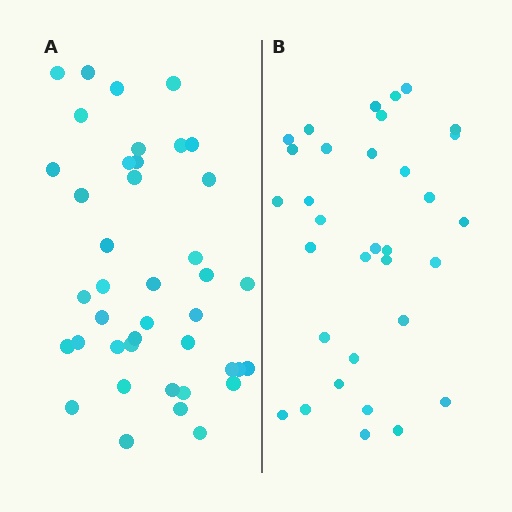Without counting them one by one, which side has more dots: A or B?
Region A (the left region) has more dots.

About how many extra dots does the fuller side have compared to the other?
Region A has roughly 8 or so more dots than region B.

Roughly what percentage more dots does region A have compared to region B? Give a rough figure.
About 25% more.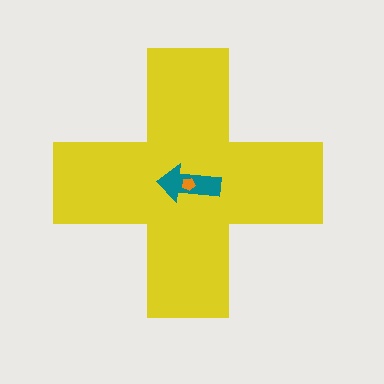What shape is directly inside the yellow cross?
The teal arrow.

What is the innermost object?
The orange pentagon.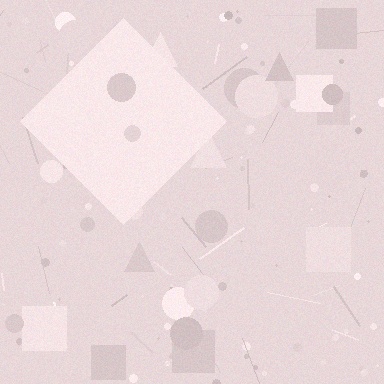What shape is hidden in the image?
A diamond is hidden in the image.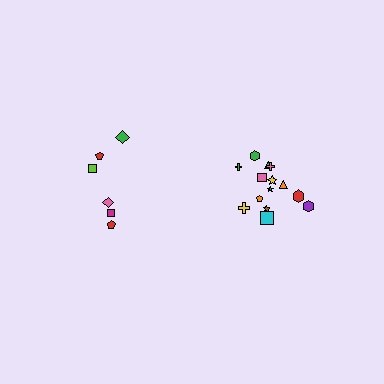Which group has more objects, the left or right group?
The right group.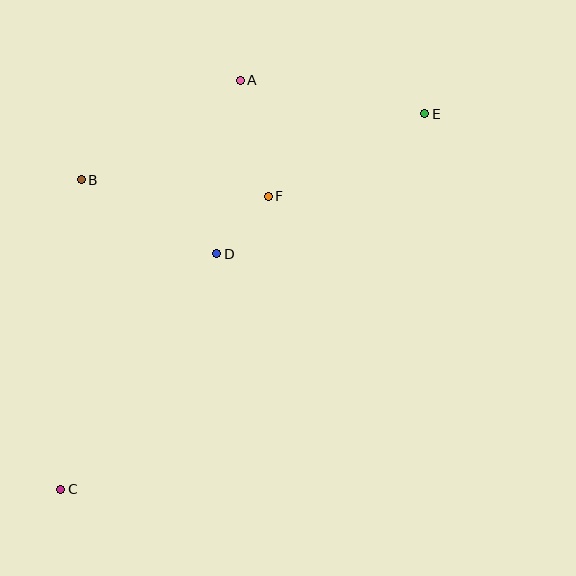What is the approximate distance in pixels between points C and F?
The distance between C and F is approximately 359 pixels.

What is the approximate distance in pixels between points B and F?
The distance between B and F is approximately 188 pixels.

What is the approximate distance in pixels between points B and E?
The distance between B and E is approximately 350 pixels.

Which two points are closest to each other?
Points D and F are closest to each other.